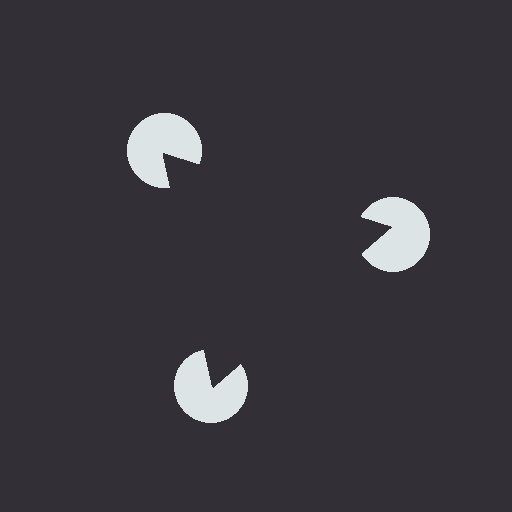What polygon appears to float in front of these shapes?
An illusory triangle — its edges are inferred from the aligned wedge cuts in the pac-man discs, not physically drawn.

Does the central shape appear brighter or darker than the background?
It typically appears slightly darker than the background, even though no actual brightness change is drawn.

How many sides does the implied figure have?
3 sides.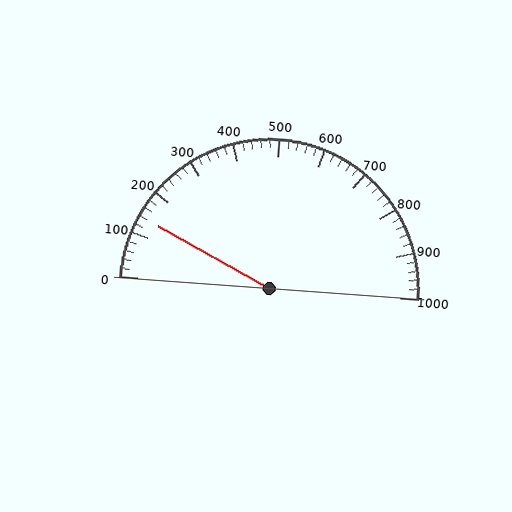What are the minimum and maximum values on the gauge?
The gauge ranges from 0 to 1000.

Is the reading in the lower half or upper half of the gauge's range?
The reading is in the lower half of the range (0 to 1000).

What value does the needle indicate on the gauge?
The needle indicates approximately 140.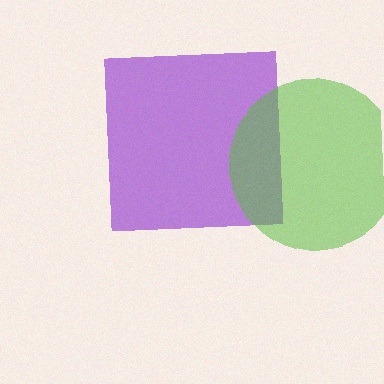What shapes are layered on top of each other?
The layered shapes are: a purple square, a lime circle.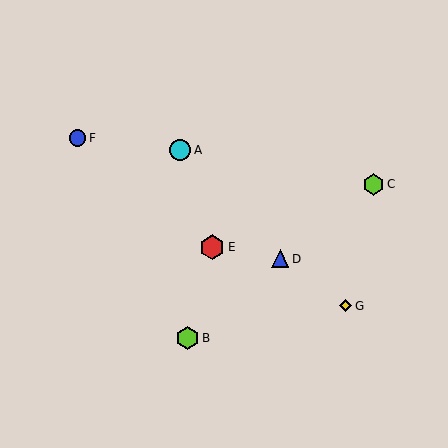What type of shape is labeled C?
Shape C is a lime hexagon.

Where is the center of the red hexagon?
The center of the red hexagon is at (212, 247).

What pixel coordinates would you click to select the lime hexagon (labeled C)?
Click at (374, 184) to select the lime hexagon C.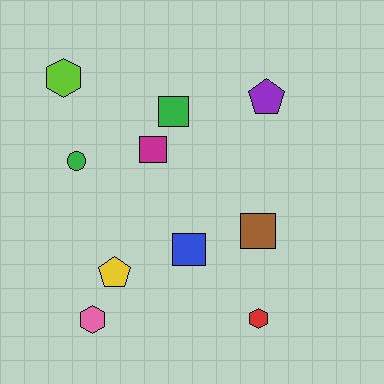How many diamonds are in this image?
There are no diamonds.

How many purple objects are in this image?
There is 1 purple object.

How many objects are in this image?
There are 10 objects.